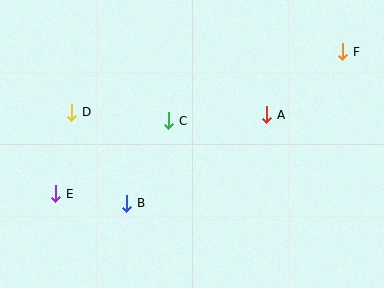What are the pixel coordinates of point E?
Point E is at (56, 194).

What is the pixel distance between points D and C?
The distance between D and C is 98 pixels.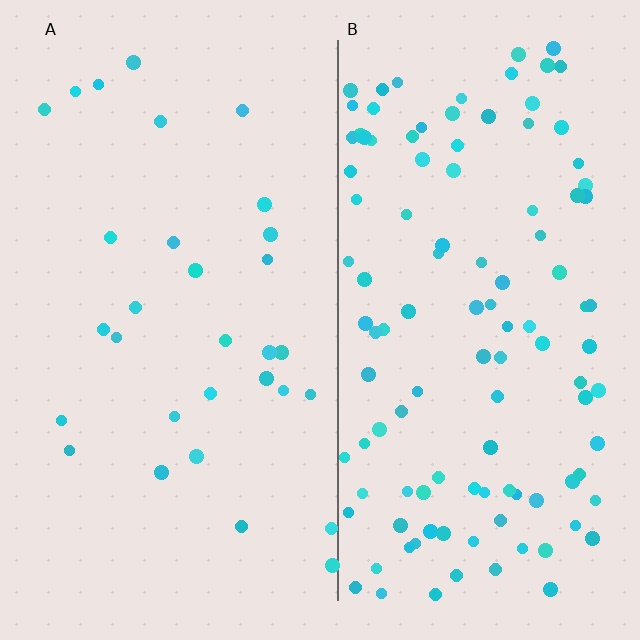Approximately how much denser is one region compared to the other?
Approximately 3.7× — region B over region A.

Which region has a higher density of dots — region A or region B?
B (the right).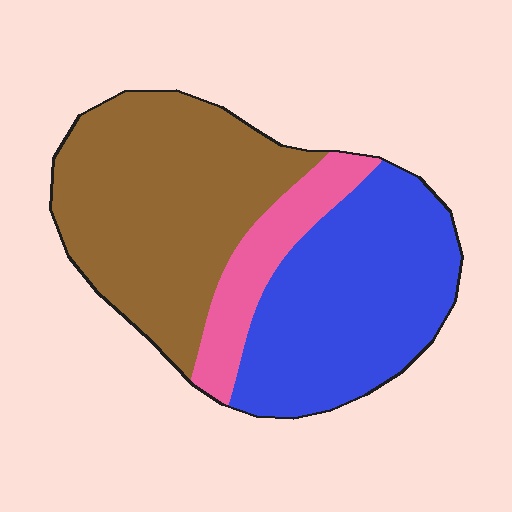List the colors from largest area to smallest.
From largest to smallest: brown, blue, pink.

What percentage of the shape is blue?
Blue takes up between a quarter and a half of the shape.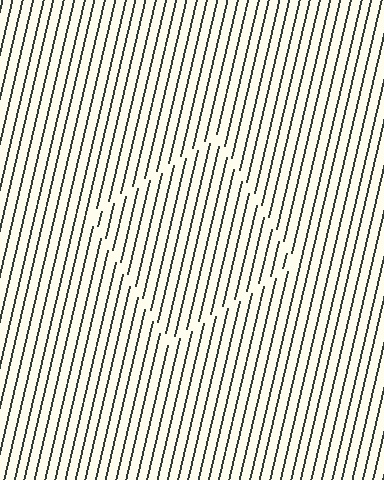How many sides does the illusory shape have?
4 sides — the line-ends trace a square.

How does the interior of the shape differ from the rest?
The interior of the shape contains the same grating, shifted by half a period — the contour is defined by the phase discontinuity where line-ends from the inner and outer gratings abut.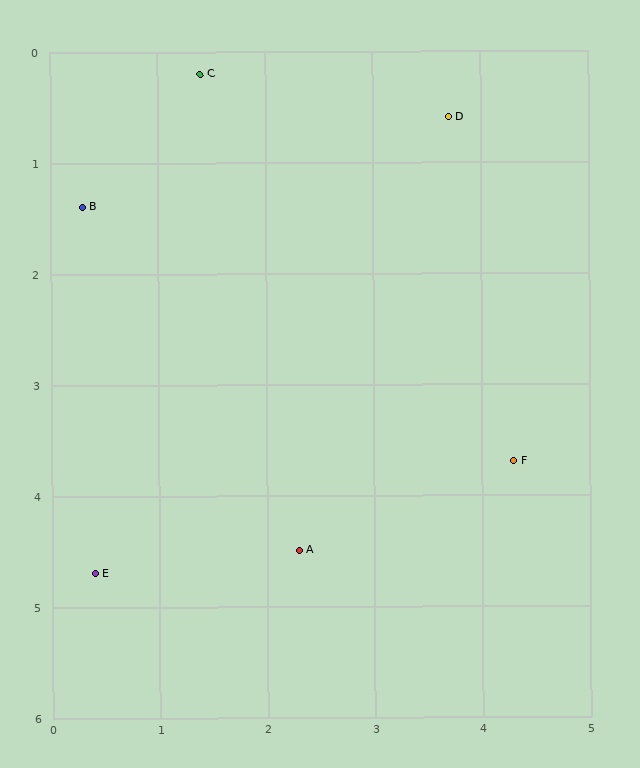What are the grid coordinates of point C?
Point C is at approximately (1.4, 0.2).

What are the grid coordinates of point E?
Point E is at approximately (0.4, 4.7).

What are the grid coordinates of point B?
Point B is at approximately (0.3, 1.4).